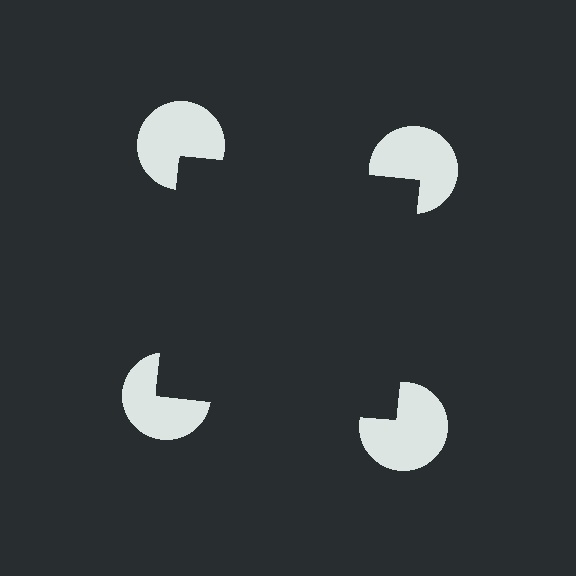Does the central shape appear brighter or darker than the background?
It typically appears slightly darker than the background, even though no actual brightness change is drawn.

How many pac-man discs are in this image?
There are 4 — one at each vertex of the illusory square.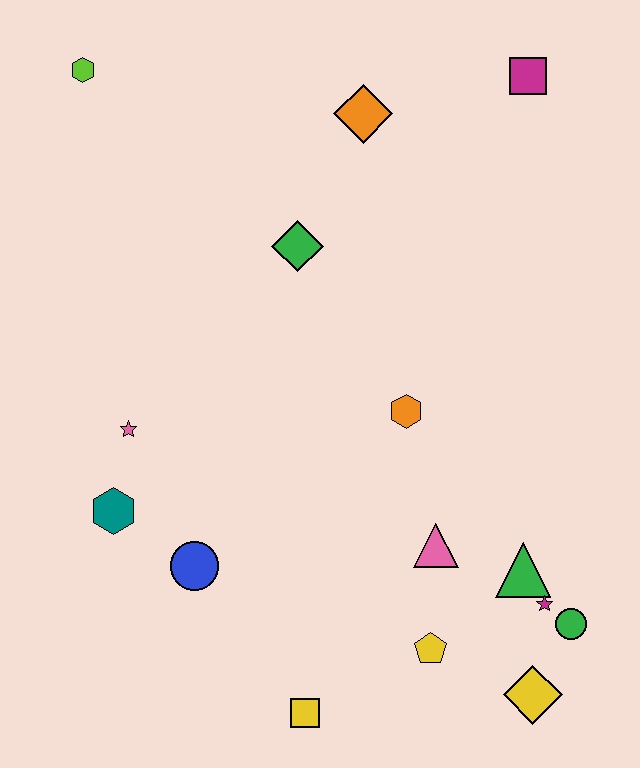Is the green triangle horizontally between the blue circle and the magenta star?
Yes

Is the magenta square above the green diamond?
Yes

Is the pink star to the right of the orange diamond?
No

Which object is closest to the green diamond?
The orange diamond is closest to the green diamond.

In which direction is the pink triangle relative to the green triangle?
The pink triangle is to the left of the green triangle.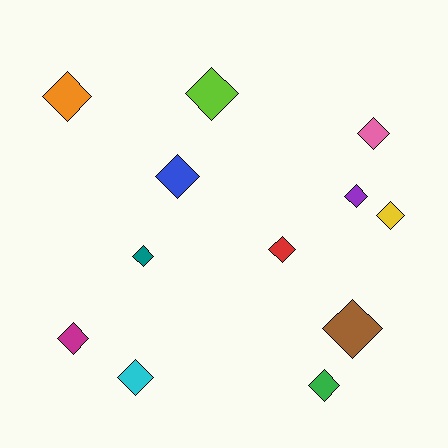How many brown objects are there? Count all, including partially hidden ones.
There is 1 brown object.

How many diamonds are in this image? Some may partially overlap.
There are 12 diamonds.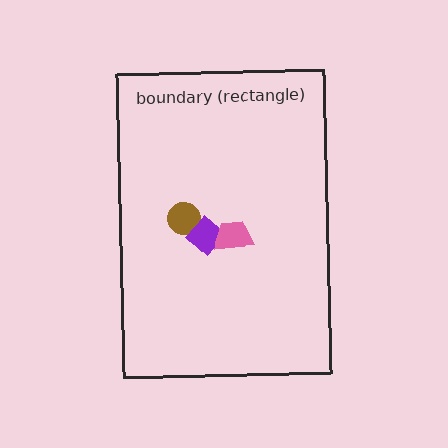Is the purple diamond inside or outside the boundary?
Inside.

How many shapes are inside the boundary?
3 inside, 0 outside.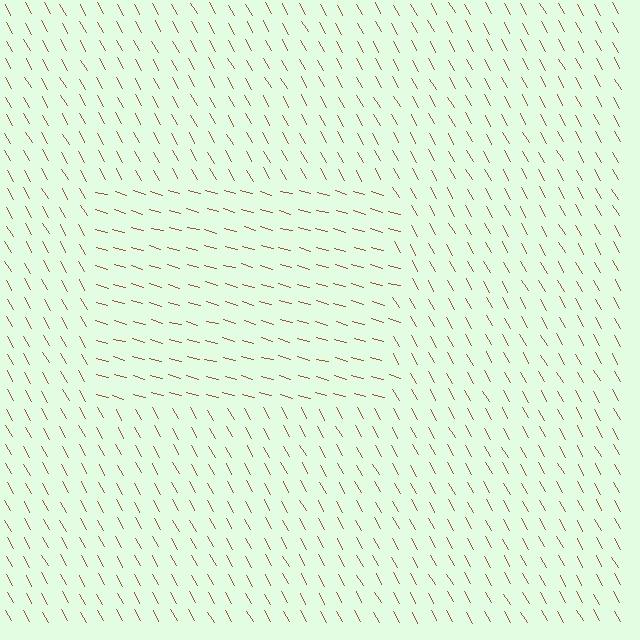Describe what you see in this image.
The image is filled with small brown line segments. A rectangle region in the image has lines oriented differently from the surrounding lines, creating a visible texture boundary.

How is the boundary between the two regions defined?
The boundary is defined purely by a change in line orientation (approximately 45 degrees difference). All lines are the same color and thickness.